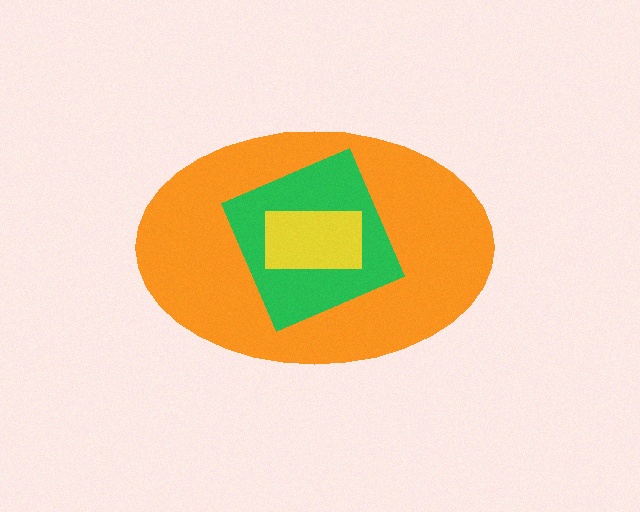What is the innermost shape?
The yellow rectangle.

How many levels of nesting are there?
3.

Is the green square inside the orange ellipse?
Yes.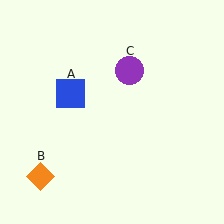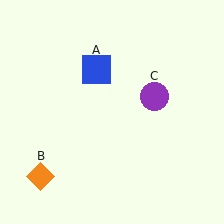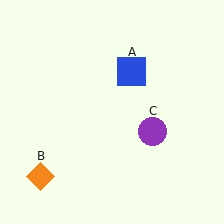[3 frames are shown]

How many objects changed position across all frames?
2 objects changed position: blue square (object A), purple circle (object C).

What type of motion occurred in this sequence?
The blue square (object A), purple circle (object C) rotated clockwise around the center of the scene.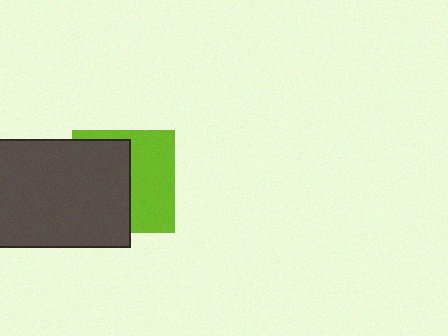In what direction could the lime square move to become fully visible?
The lime square could move right. That would shift it out from behind the dark gray rectangle entirely.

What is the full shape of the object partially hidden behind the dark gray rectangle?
The partially hidden object is a lime square.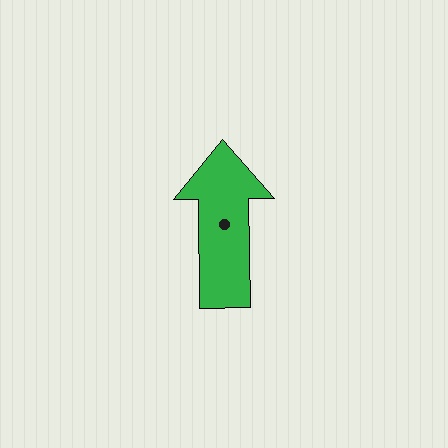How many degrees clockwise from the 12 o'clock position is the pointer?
Approximately 359 degrees.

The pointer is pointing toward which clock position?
Roughly 12 o'clock.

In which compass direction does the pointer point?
North.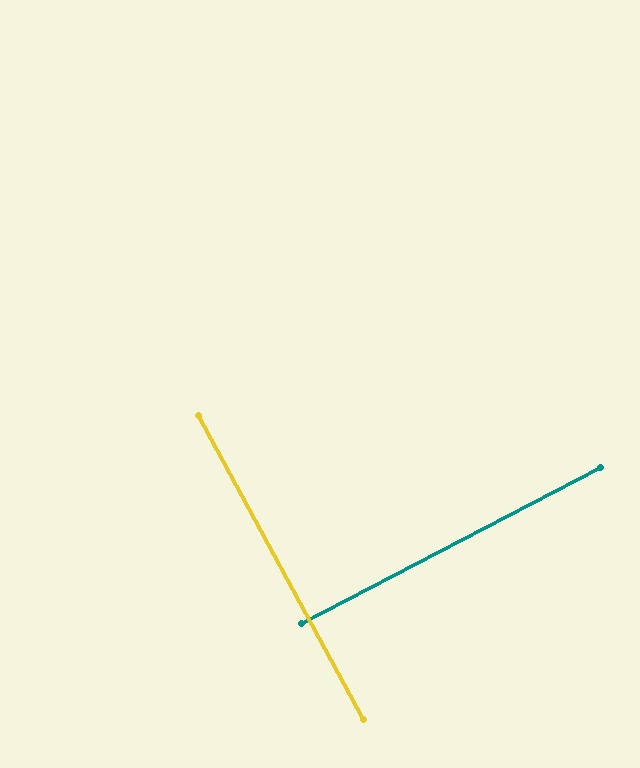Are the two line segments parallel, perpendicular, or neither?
Perpendicular — they meet at approximately 89°.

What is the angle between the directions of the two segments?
Approximately 89 degrees.